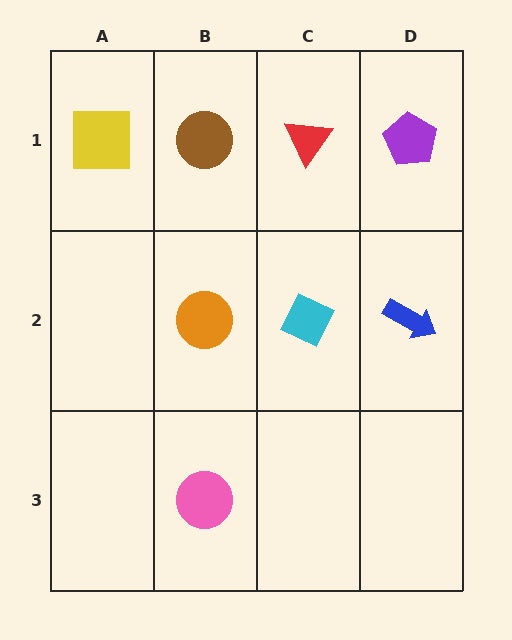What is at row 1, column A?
A yellow square.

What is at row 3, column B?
A pink circle.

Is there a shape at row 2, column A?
No, that cell is empty.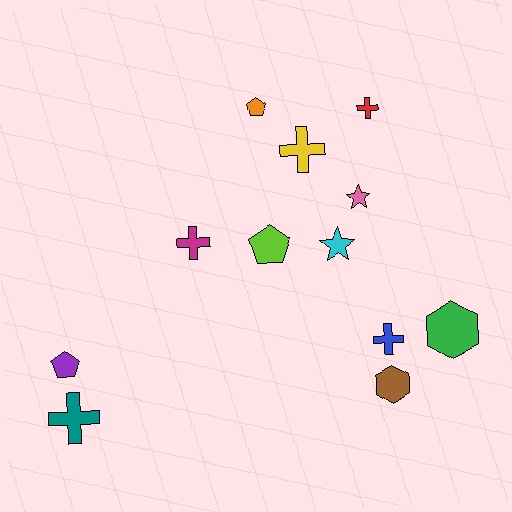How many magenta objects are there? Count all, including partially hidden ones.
There is 1 magenta object.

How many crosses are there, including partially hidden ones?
There are 5 crosses.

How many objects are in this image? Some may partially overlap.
There are 12 objects.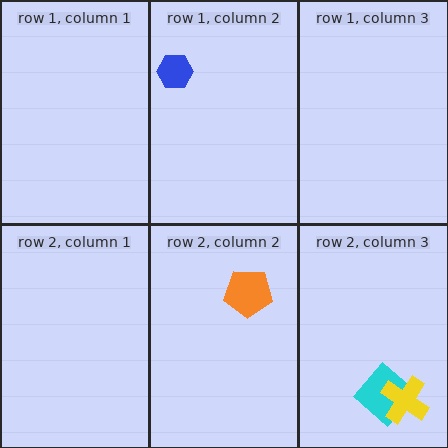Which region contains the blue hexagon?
The row 1, column 2 region.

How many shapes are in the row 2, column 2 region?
1.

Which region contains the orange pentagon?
The row 2, column 2 region.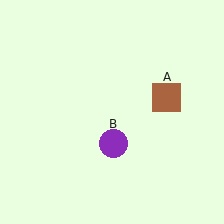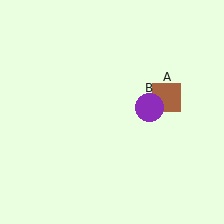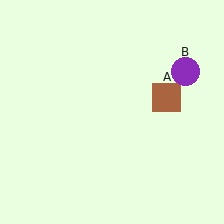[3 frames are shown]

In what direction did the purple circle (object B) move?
The purple circle (object B) moved up and to the right.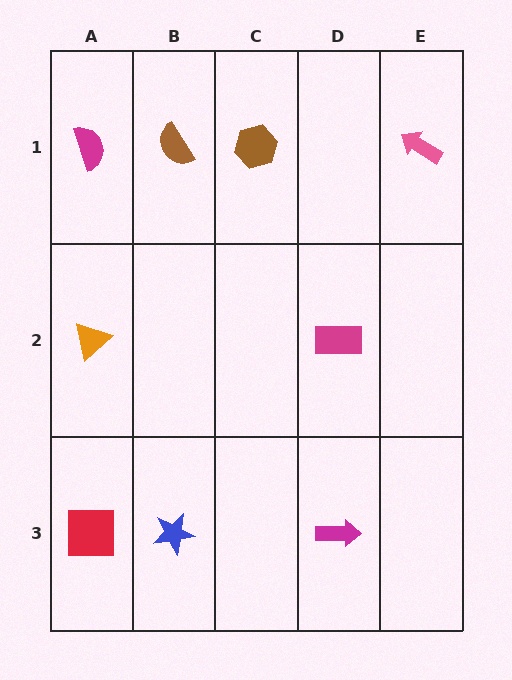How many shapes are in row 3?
3 shapes.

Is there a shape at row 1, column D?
No, that cell is empty.